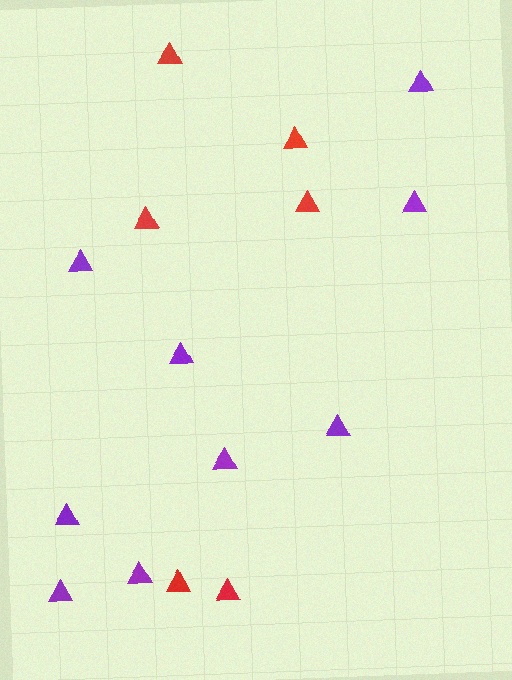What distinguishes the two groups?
There are 2 groups: one group of purple triangles (9) and one group of red triangles (6).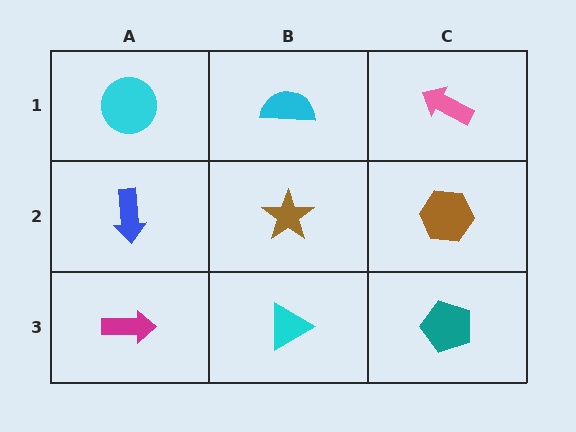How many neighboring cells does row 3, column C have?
2.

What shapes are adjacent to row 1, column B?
A brown star (row 2, column B), a cyan circle (row 1, column A), a pink arrow (row 1, column C).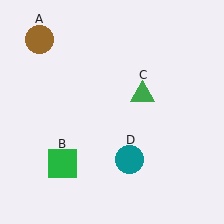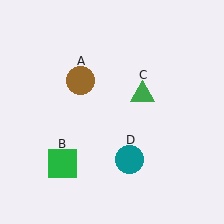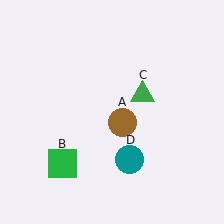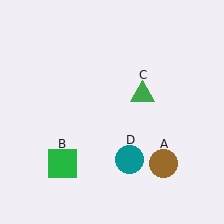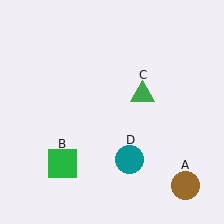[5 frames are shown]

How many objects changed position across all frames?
1 object changed position: brown circle (object A).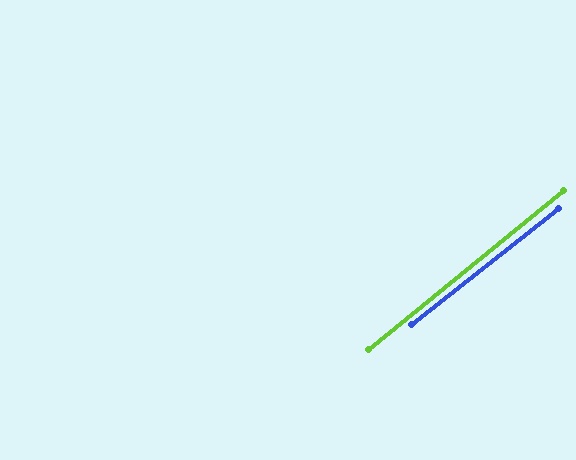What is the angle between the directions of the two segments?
Approximately 1 degree.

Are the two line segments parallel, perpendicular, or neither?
Parallel — their directions differ by only 0.7°.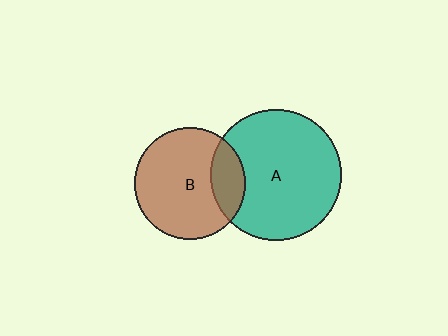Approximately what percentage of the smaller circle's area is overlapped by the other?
Approximately 20%.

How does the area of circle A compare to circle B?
Approximately 1.4 times.